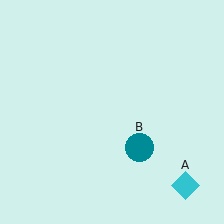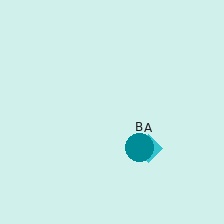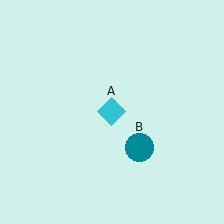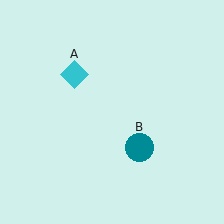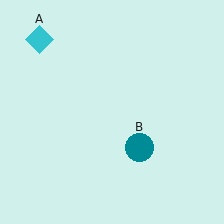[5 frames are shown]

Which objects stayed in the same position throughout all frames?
Teal circle (object B) remained stationary.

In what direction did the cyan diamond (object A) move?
The cyan diamond (object A) moved up and to the left.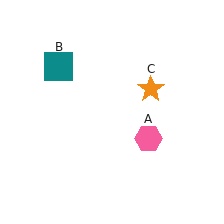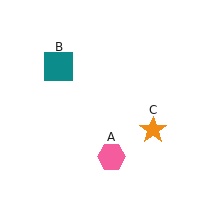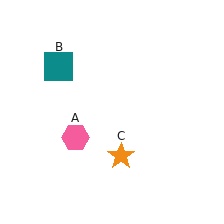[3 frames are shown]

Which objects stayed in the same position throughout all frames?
Teal square (object B) remained stationary.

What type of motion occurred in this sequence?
The pink hexagon (object A), orange star (object C) rotated clockwise around the center of the scene.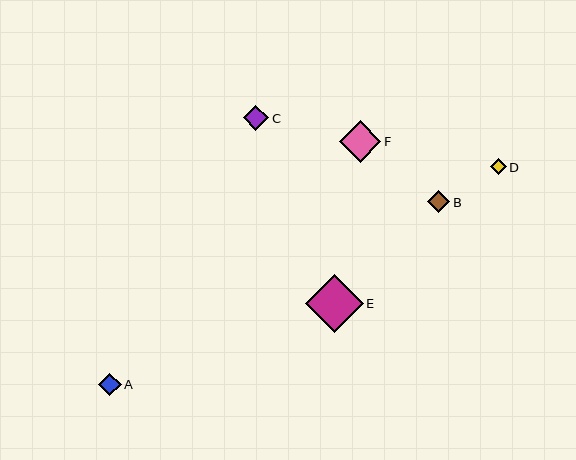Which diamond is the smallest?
Diamond D is the smallest with a size of approximately 15 pixels.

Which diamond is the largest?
Diamond E is the largest with a size of approximately 58 pixels.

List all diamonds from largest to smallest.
From largest to smallest: E, F, C, A, B, D.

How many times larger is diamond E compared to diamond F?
Diamond E is approximately 1.4 times the size of diamond F.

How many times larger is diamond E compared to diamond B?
Diamond E is approximately 2.7 times the size of diamond B.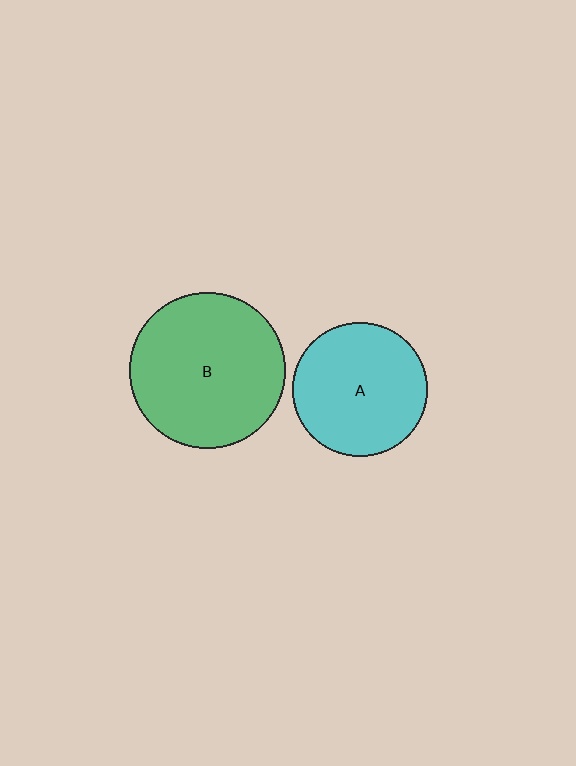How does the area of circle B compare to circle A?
Approximately 1.3 times.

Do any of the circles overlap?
No, none of the circles overlap.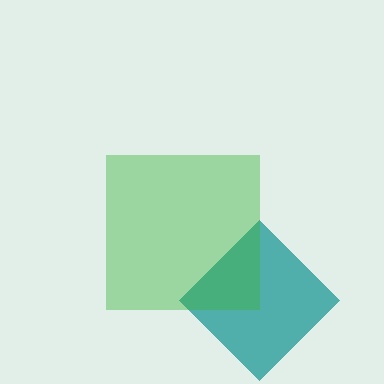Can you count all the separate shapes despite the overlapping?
Yes, there are 2 separate shapes.